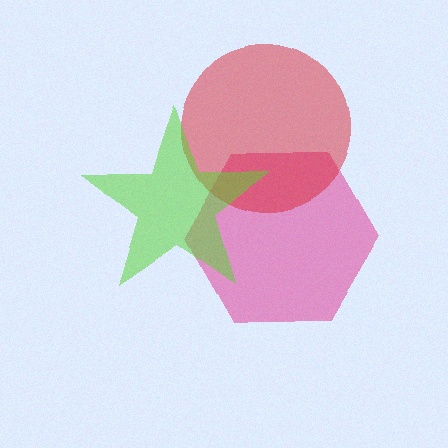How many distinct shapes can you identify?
There are 3 distinct shapes: a pink hexagon, a red circle, a lime star.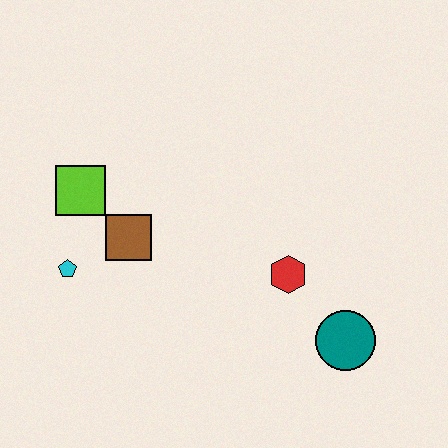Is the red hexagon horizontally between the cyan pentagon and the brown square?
No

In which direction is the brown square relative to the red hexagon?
The brown square is to the left of the red hexagon.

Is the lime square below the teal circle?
No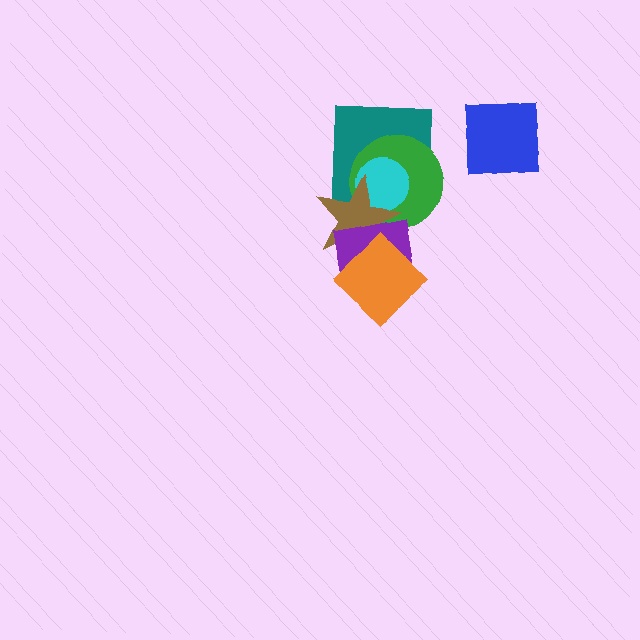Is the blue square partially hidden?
No, no other shape covers it.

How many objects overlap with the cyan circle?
3 objects overlap with the cyan circle.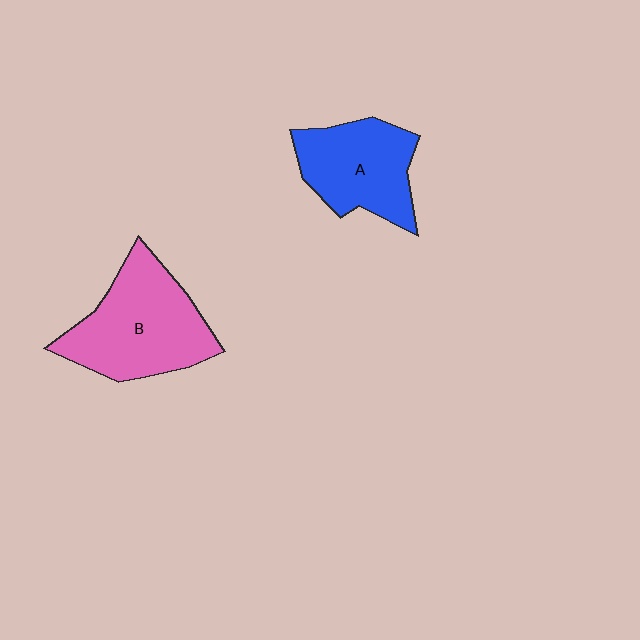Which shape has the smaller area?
Shape A (blue).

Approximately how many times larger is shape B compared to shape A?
Approximately 1.3 times.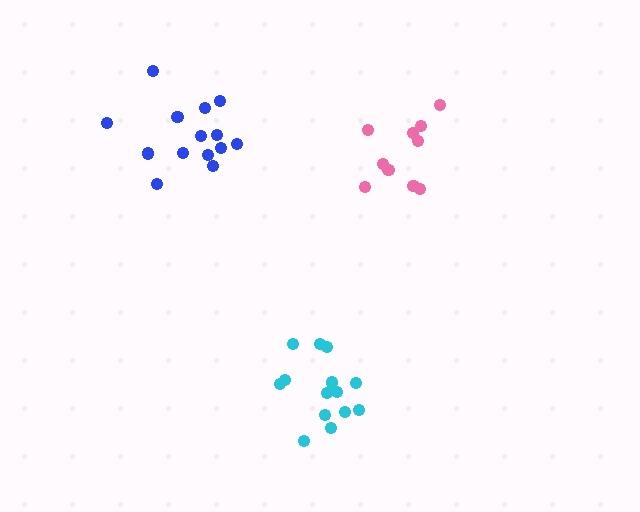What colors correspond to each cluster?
The clusters are colored: pink, blue, cyan.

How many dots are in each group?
Group 1: 10 dots, Group 2: 14 dots, Group 3: 14 dots (38 total).